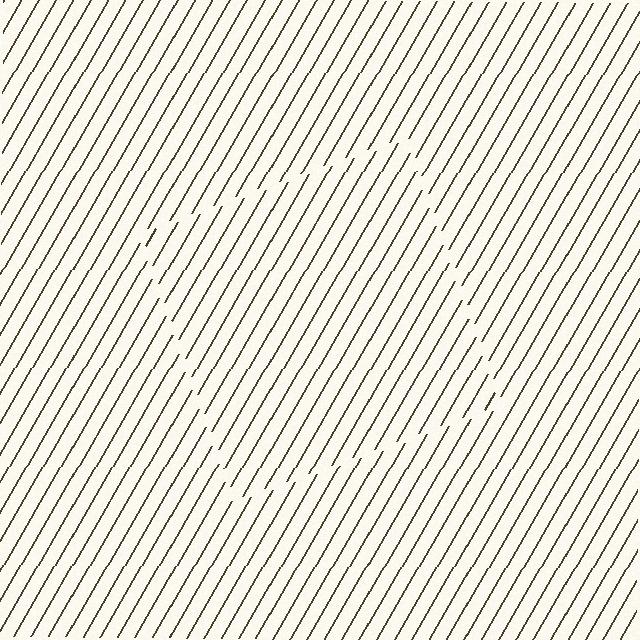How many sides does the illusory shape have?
4 sides — the line-ends trace a square.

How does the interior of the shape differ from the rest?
The interior of the shape contains the same grating, shifted by half a period — the contour is defined by the phase discontinuity where line-ends from the inner and outer gratings abut.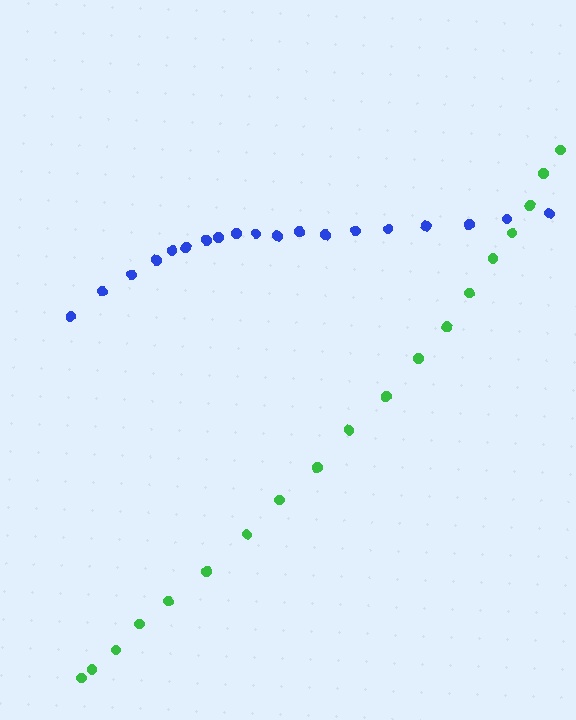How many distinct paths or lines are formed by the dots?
There are 2 distinct paths.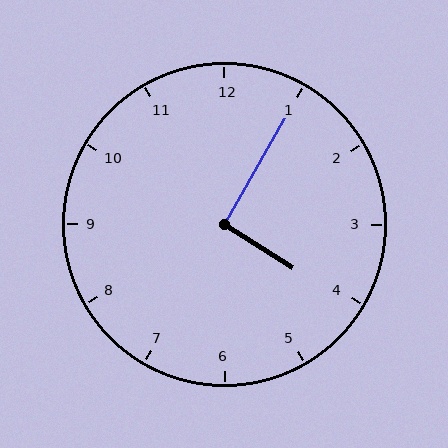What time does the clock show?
4:05.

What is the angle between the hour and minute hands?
Approximately 92 degrees.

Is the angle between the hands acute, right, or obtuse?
It is right.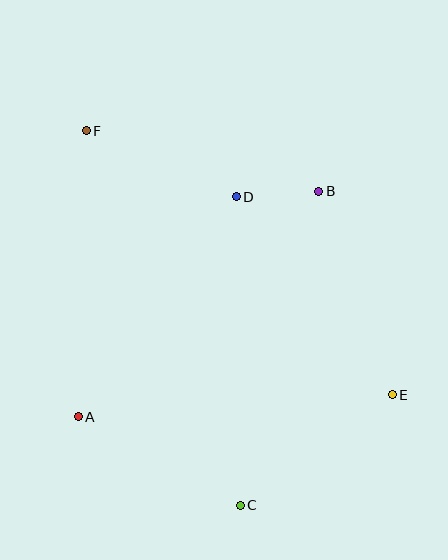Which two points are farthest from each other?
Points C and F are farthest from each other.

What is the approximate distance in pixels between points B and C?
The distance between B and C is approximately 324 pixels.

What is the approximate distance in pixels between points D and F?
The distance between D and F is approximately 164 pixels.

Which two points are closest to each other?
Points B and D are closest to each other.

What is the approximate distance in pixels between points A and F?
The distance between A and F is approximately 286 pixels.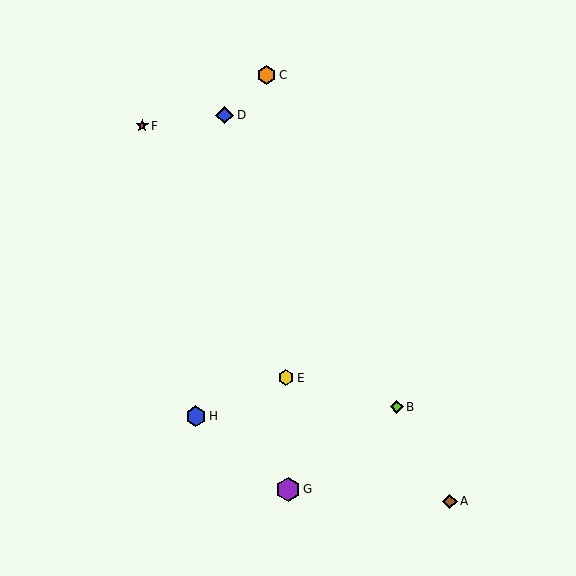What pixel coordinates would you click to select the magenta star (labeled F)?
Click at (142, 126) to select the magenta star F.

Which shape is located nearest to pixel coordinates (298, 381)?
The yellow hexagon (labeled E) at (286, 378) is nearest to that location.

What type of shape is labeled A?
Shape A is a brown diamond.